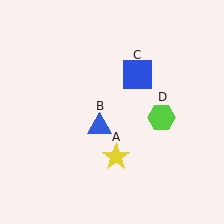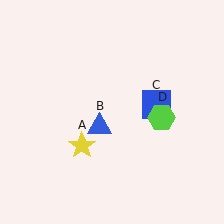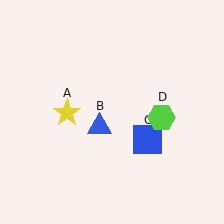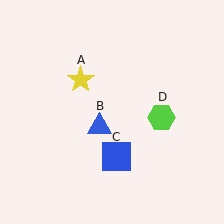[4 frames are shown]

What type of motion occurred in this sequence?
The yellow star (object A), blue square (object C) rotated clockwise around the center of the scene.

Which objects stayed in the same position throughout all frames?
Blue triangle (object B) and lime hexagon (object D) remained stationary.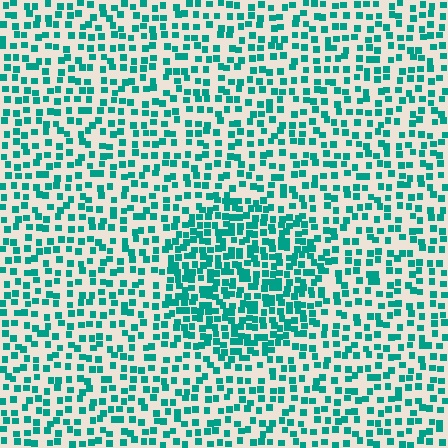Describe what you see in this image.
The image contains small teal elements arranged at two different densities. A circle-shaped region is visible where the elements are more densely packed than the surrounding area.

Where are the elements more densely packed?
The elements are more densely packed inside the circle boundary.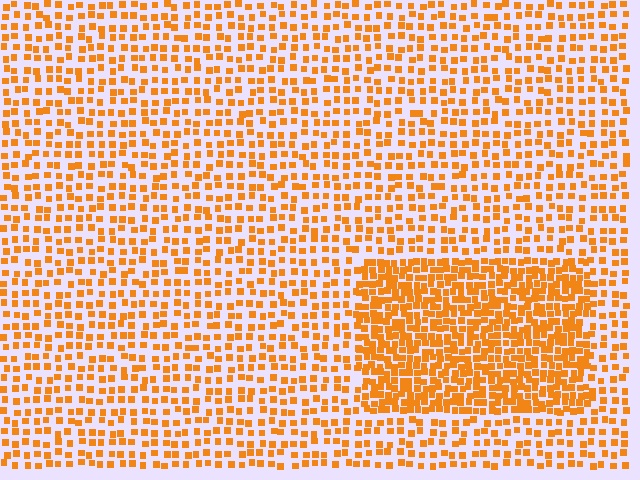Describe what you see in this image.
The image contains small orange elements arranged at two different densities. A rectangle-shaped region is visible where the elements are more densely packed than the surrounding area.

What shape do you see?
I see a rectangle.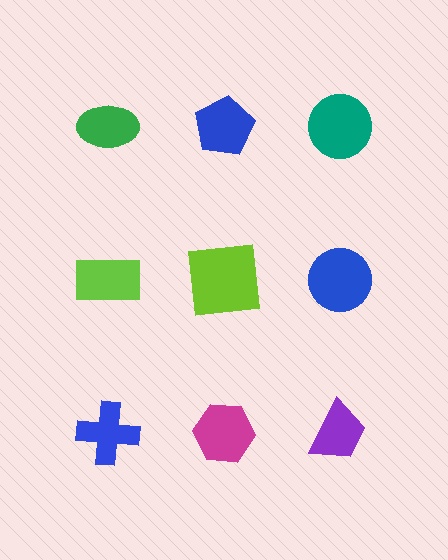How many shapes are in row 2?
3 shapes.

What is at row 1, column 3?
A teal circle.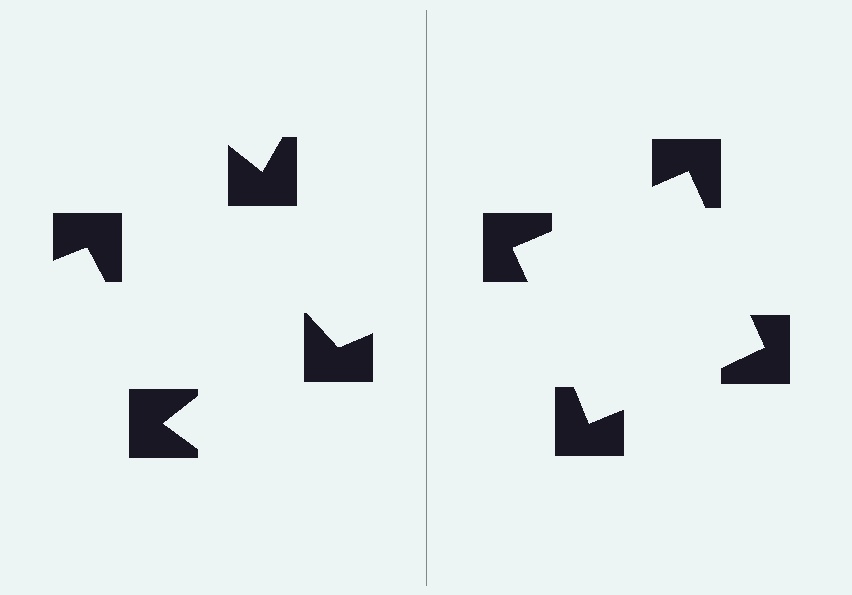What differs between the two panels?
The notched squares are positioned identically on both sides; only the wedge orientations differ. On the right they align to a square; on the left they are misaligned.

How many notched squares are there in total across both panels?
8 — 4 on each side.